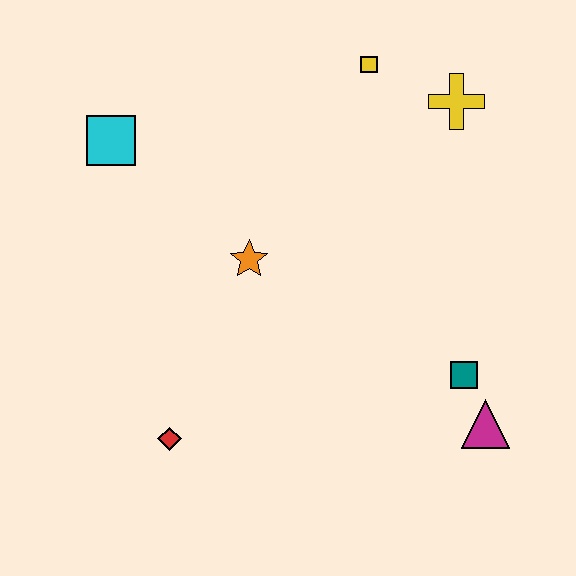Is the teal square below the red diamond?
No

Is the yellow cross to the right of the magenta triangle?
No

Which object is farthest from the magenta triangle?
The cyan square is farthest from the magenta triangle.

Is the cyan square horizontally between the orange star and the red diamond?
No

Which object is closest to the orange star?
The cyan square is closest to the orange star.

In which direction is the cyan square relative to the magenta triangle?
The cyan square is to the left of the magenta triangle.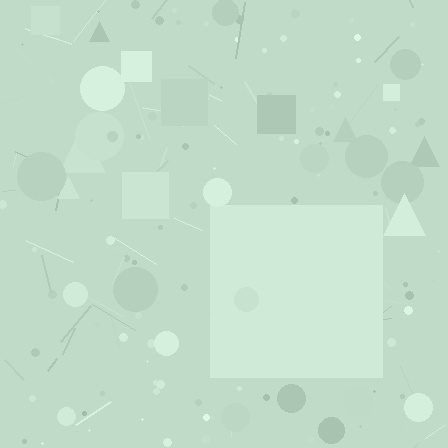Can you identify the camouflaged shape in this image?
The camouflaged shape is a square.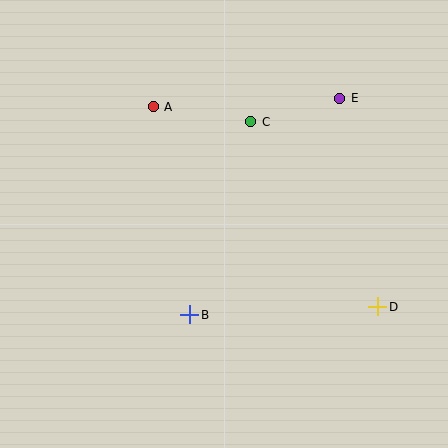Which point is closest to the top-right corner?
Point E is closest to the top-right corner.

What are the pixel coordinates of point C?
Point C is at (251, 122).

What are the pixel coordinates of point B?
Point B is at (190, 315).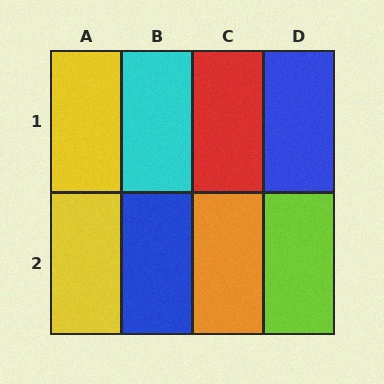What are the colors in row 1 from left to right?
Yellow, cyan, red, blue.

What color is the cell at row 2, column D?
Lime.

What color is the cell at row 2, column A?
Yellow.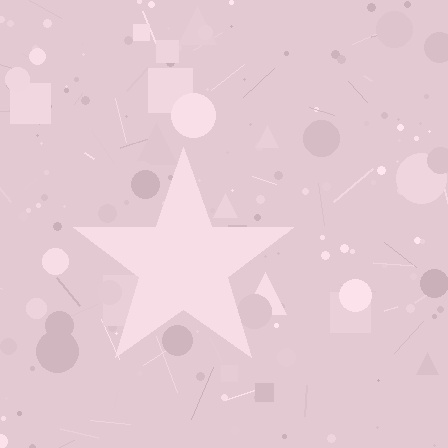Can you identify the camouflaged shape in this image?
The camouflaged shape is a star.